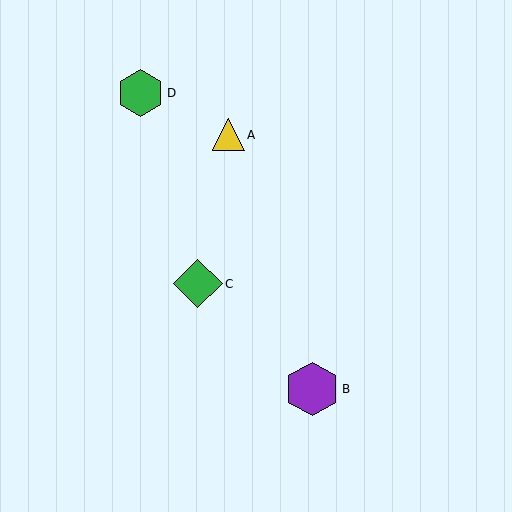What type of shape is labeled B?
Shape B is a purple hexagon.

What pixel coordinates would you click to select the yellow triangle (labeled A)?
Click at (228, 135) to select the yellow triangle A.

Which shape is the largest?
The purple hexagon (labeled B) is the largest.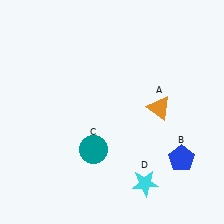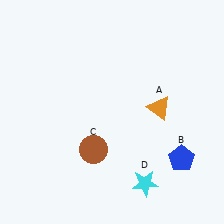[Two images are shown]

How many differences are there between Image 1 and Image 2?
There is 1 difference between the two images.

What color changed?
The circle (C) changed from teal in Image 1 to brown in Image 2.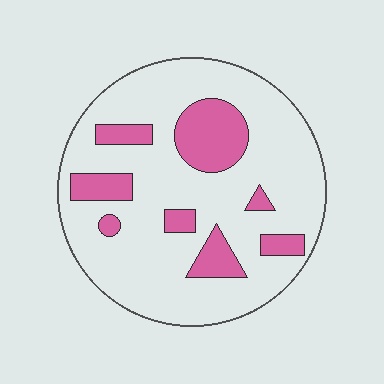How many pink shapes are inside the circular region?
8.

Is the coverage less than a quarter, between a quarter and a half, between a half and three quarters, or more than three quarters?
Less than a quarter.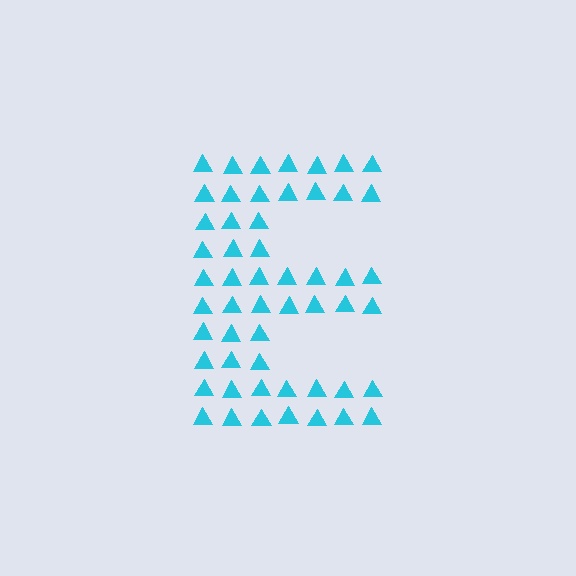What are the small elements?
The small elements are triangles.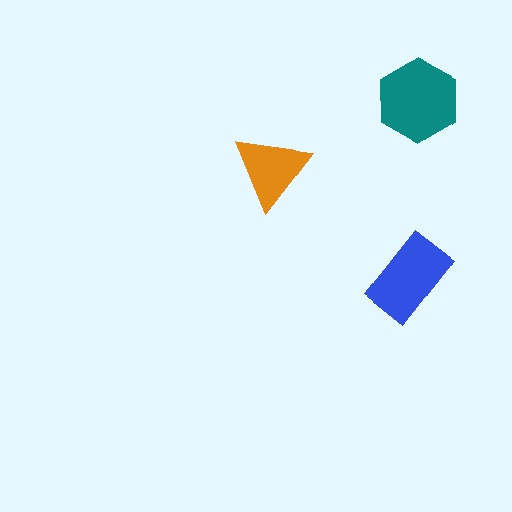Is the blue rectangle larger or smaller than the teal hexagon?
Smaller.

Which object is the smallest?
The orange triangle.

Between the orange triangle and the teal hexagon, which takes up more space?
The teal hexagon.